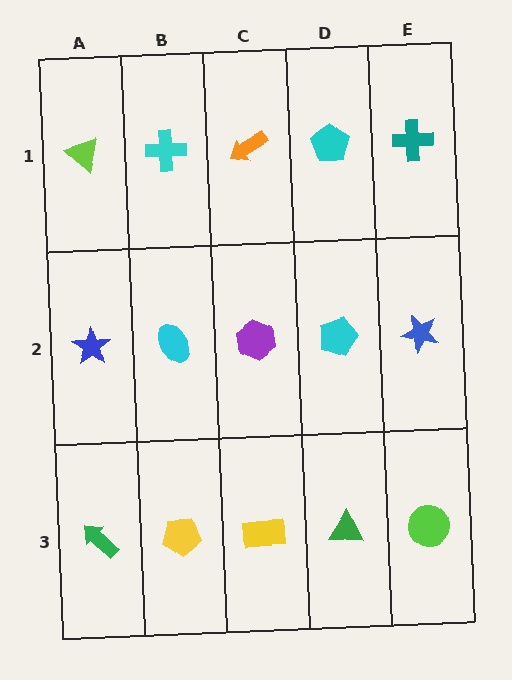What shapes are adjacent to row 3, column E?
A blue star (row 2, column E), a green triangle (row 3, column D).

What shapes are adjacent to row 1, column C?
A purple hexagon (row 2, column C), a cyan cross (row 1, column B), a cyan pentagon (row 1, column D).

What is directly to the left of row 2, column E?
A cyan pentagon.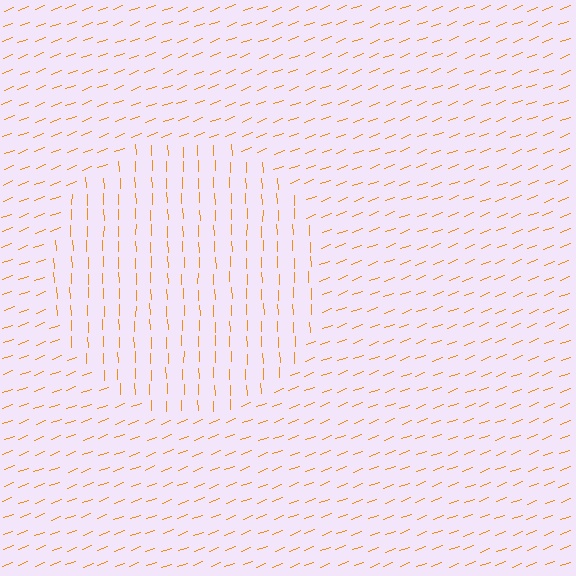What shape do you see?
I see a circle.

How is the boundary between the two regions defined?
The boundary is defined purely by a change in line orientation (approximately 70 degrees difference). All lines are the same color and thickness.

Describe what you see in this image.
The image is filled with small orange line segments. A circle region in the image has lines oriented differently from the surrounding lines, creating a visible texture boundary.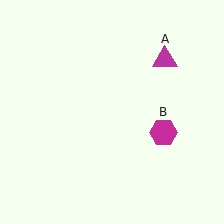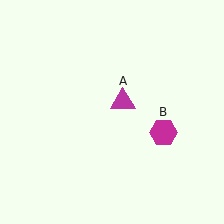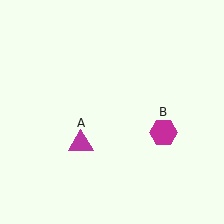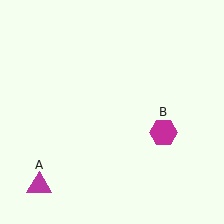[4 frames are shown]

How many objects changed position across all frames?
1 object changed position: magenta triangle (object A).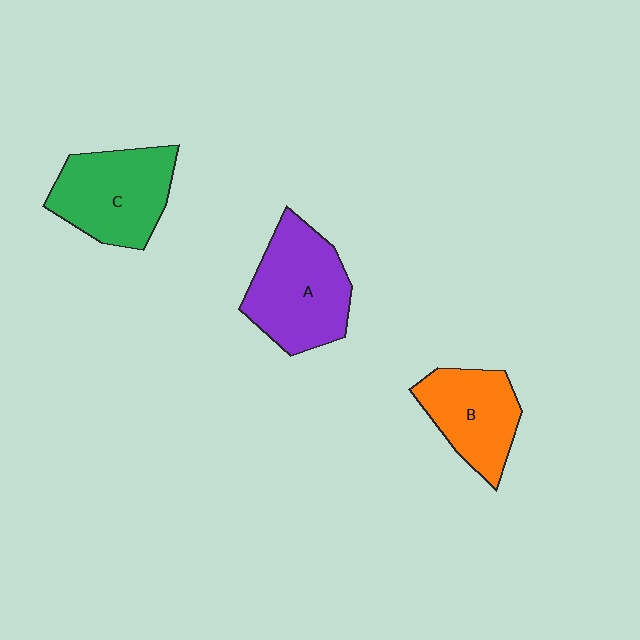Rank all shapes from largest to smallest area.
From largest to smallest: A (purple), C (green), B (orange).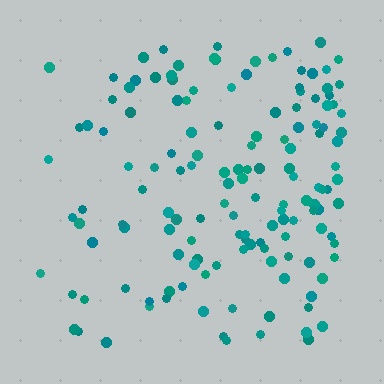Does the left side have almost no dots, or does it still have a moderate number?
Still a moderate number, just noticeably fewer than the right.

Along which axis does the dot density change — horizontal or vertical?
Horizontal.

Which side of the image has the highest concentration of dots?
The right.